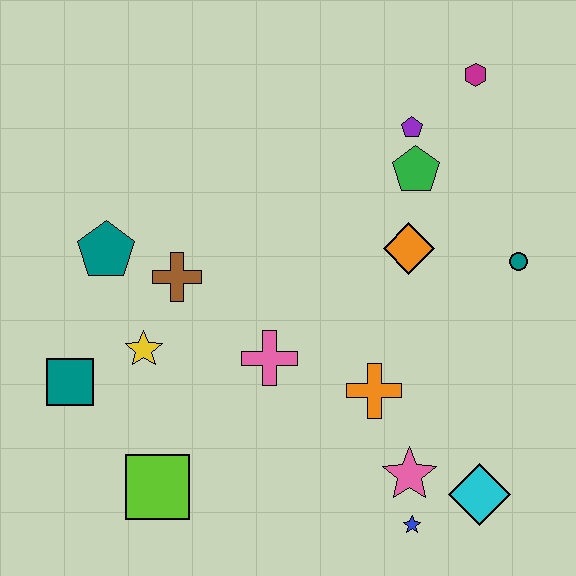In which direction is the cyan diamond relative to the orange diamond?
The cyan diamond is below the orange diamond.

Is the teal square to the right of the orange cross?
No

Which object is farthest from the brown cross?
The cyan diamond is farthest from the brown cross.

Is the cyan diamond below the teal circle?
Yes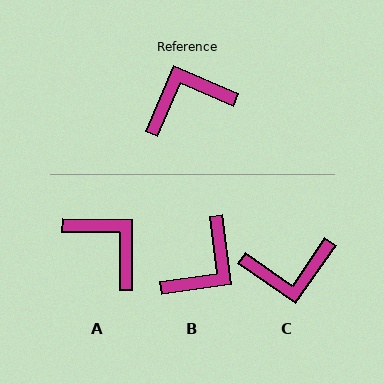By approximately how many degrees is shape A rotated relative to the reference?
Approximately 67 degrees clockwise.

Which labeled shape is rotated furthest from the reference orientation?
C, about 168 degrees away.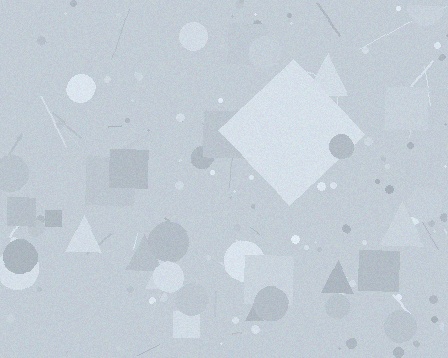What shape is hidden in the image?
A diamond is hidden in the image.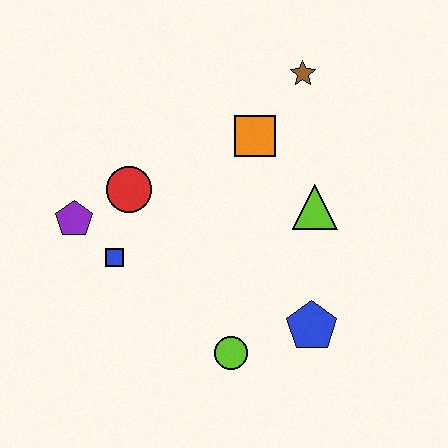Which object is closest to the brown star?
The orange square is closest to the brown star.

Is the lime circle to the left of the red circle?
No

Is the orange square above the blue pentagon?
Yes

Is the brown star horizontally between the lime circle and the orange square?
No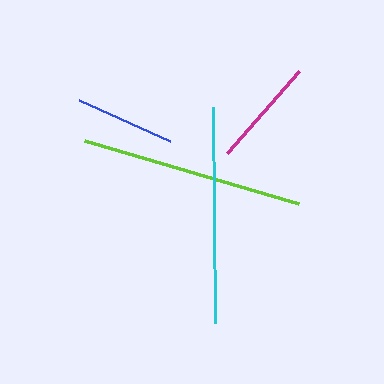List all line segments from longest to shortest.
From longest to shortest: lime, cyan, magenta, blue.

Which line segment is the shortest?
The blue line is the shortest at approximately 100 pixels.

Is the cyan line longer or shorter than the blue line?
The cyan line is longer than the blue line.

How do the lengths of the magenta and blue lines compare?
The magenta and blue lines are approximately the same length.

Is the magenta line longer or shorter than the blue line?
The magenta line is longer than the blue line.